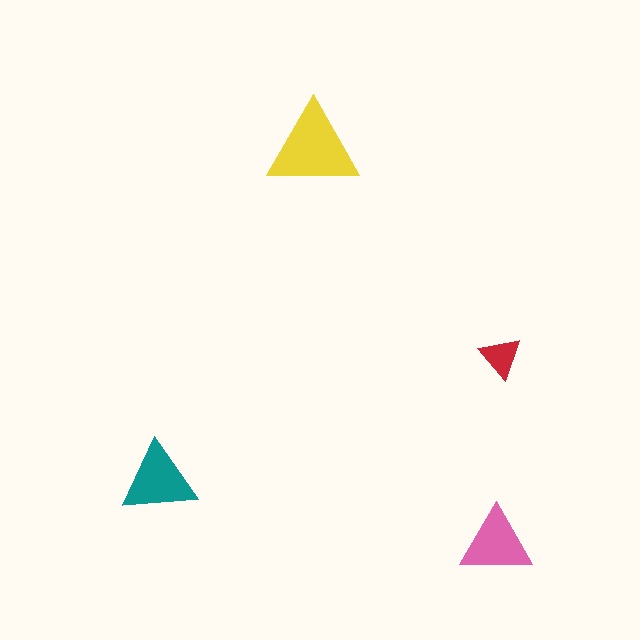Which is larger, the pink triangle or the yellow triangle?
The yellow one.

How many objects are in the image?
There are 4 objects in the image.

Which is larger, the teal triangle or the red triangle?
The teal one.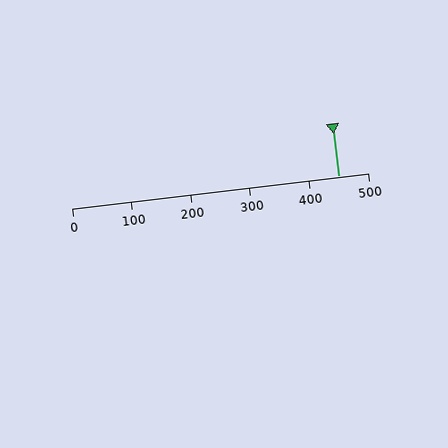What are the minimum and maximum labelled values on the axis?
The axis runs from 0 to 500.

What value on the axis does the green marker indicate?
The marker indicates approximately 450.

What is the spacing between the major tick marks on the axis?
The major ticks are spaced 100 apart.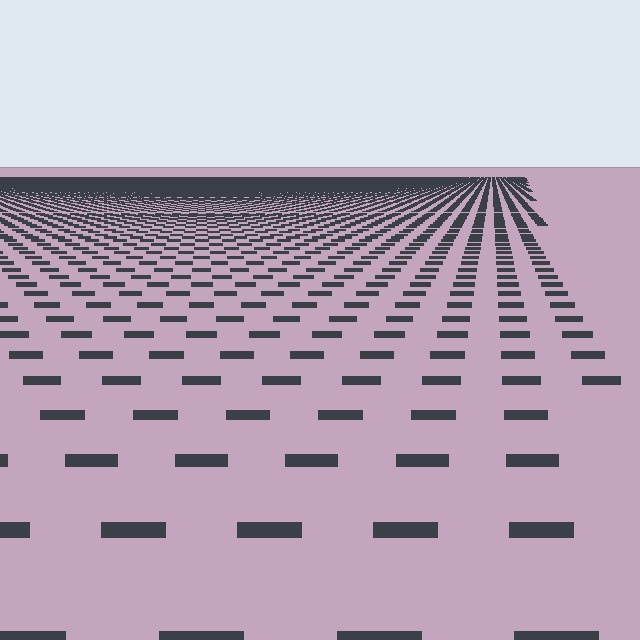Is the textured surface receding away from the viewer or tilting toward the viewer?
The surface is receding away from the viewer. Texture elements get smaller and denser toward the top.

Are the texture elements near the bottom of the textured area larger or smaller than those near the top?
Larger. Near the bottom, elements are closer to the viewer and appear at a bigger on-screen size.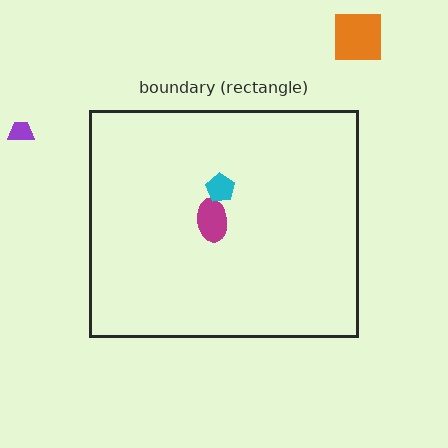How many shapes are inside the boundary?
2 inside, 2 outside.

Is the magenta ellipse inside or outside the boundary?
Inside.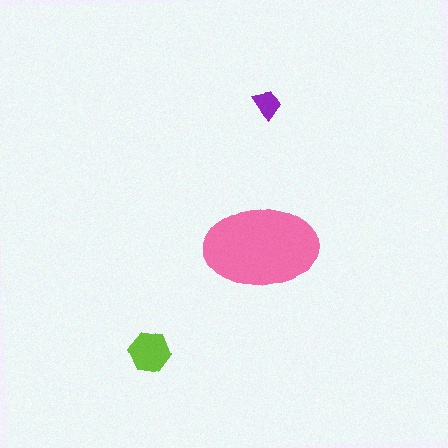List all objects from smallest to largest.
The purple trapezoid, the lime hexagon, the pink ellipse.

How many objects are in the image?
There are 3 objects in the image.